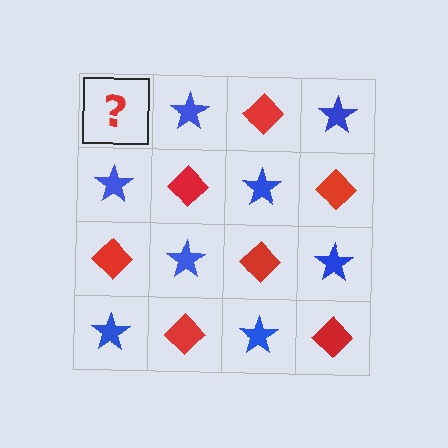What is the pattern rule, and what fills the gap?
The rule is that it alternates red diamond and blue star in a checkerboard pattern. The gap should be filled with a red diamond.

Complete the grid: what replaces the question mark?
The question mark should be replaced with a red diamond.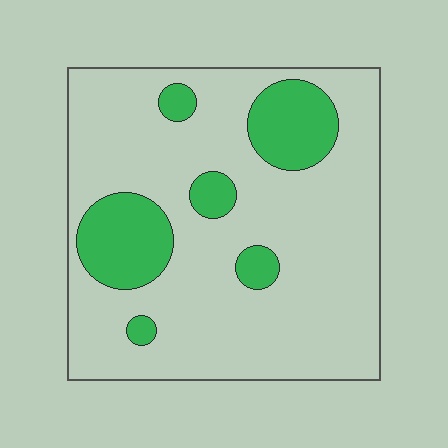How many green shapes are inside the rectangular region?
6.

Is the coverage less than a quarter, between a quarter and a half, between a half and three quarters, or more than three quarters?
Less than a quarter.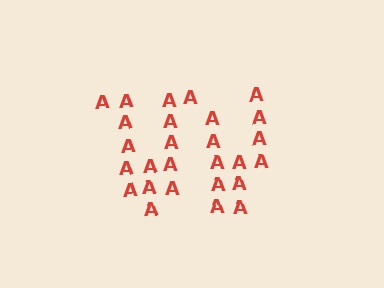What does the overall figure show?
The overall figure shows the letter W.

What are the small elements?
The small elements are letter A's.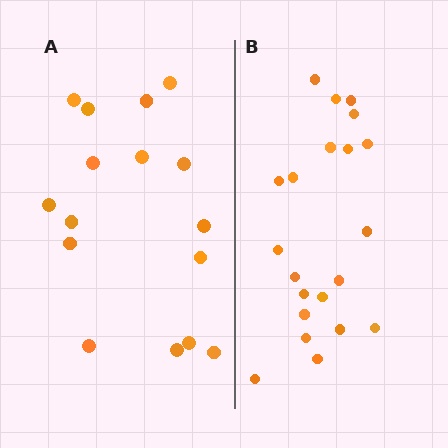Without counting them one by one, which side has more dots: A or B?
Region B (the right region) has more dots.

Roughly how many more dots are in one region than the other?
Region B has about 5 more dots than region A.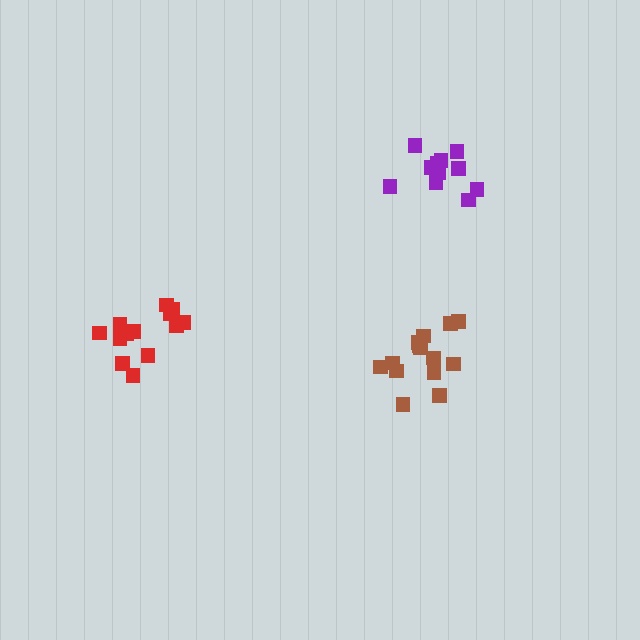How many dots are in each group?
Group 1: 11 dots, Group 2: 14 dots, Group 3: 14 dots (39 total).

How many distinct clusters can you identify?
There are 3 distinct clusters.